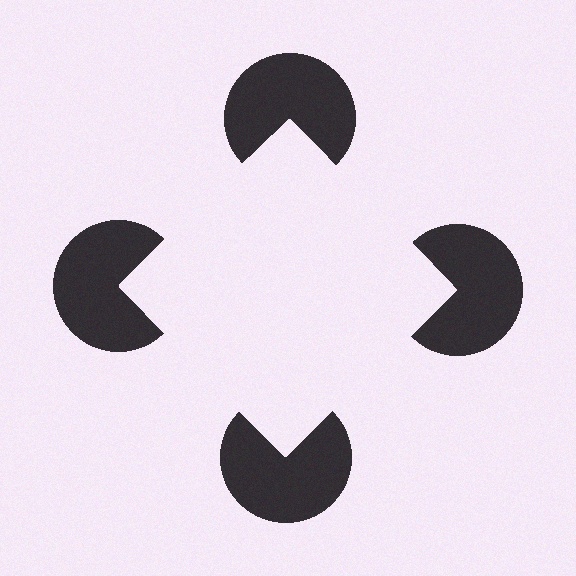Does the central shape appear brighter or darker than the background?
It typically appears slightly brighter than the background, even though no actual brightness change is drawn.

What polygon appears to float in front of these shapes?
An illusory square — its edges are inferred from the aligned wedge cuts in the pac-man discs, not physically drawn.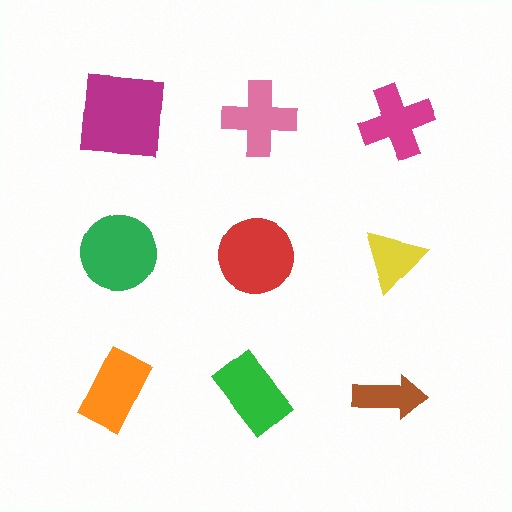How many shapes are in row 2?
3 shapes.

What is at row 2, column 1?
A green circle.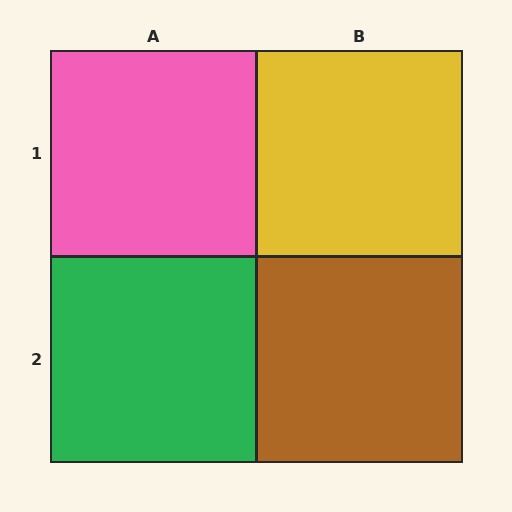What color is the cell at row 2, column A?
Green.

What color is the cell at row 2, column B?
Brown.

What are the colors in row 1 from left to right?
Pink, yellow.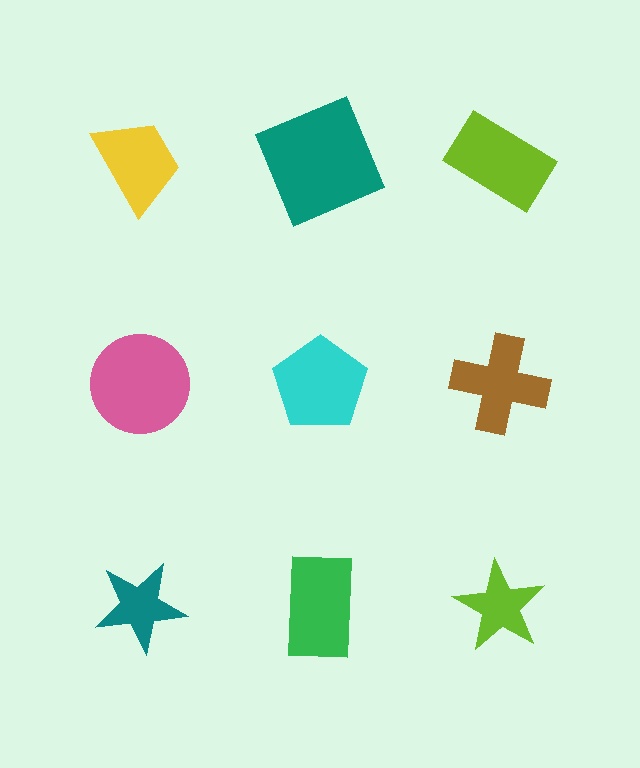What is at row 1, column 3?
A lime rectangle.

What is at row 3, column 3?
A lime star.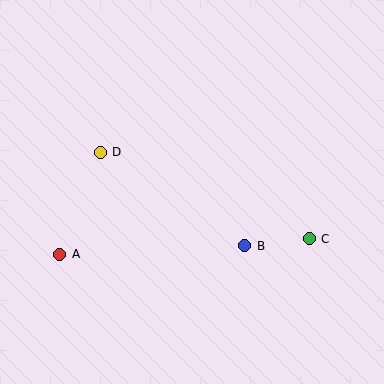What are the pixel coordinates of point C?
Point C is at (309, 239).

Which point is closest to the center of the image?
Point B at (245, 246) is closest to the center.